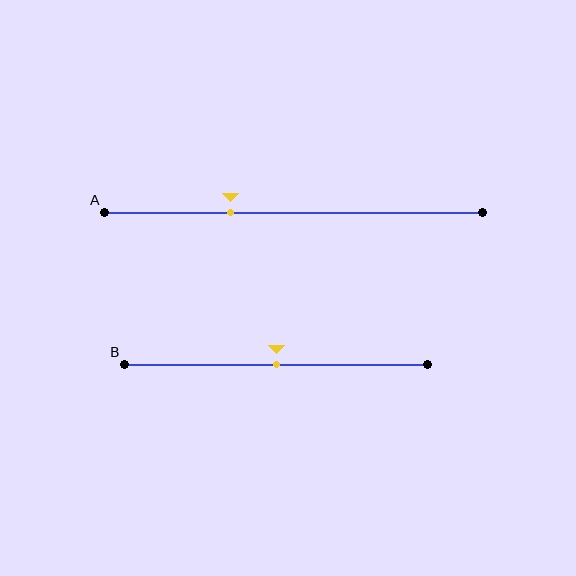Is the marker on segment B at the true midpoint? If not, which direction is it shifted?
Yes, the marker on segment B is at the true midpoint.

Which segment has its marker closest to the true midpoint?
Segment B has its marker closest to the true midpoint.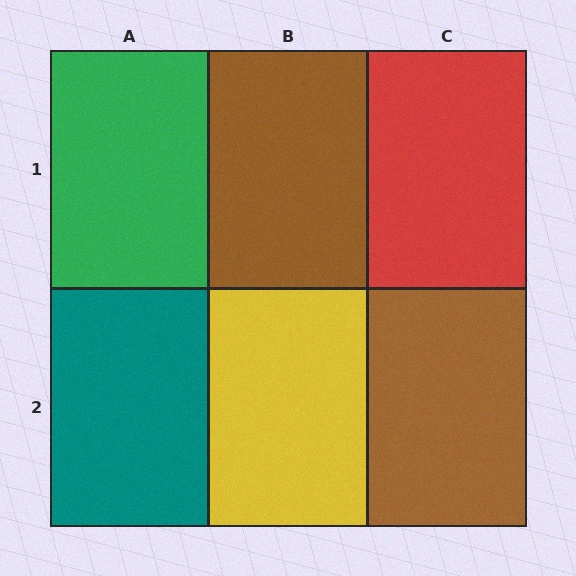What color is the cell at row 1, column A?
Green.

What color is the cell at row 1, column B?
Brown.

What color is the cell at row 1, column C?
Red.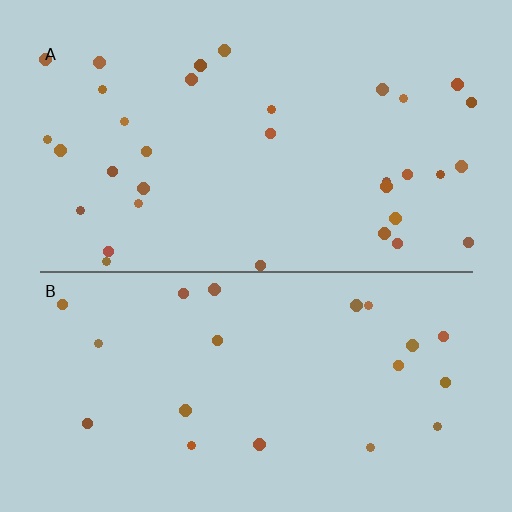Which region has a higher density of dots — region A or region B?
A (the top).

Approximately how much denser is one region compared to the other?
Approximately 1.6× — region A over region B.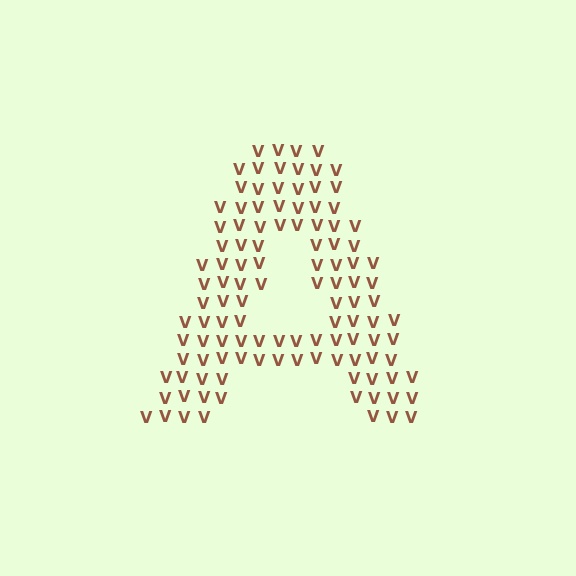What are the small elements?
The small elements are letter V's.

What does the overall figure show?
The overall figure shows the letter A.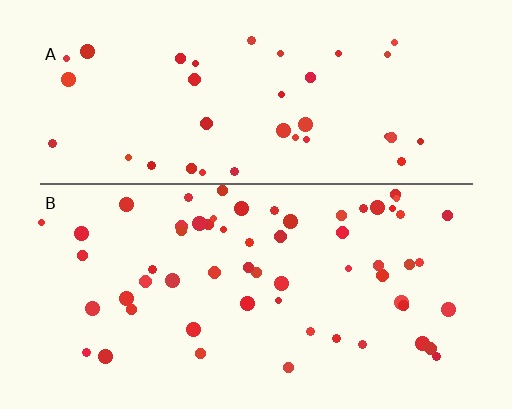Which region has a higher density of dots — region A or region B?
B (the bottom).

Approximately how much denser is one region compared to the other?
Approximately 1.6× — region B over region A.